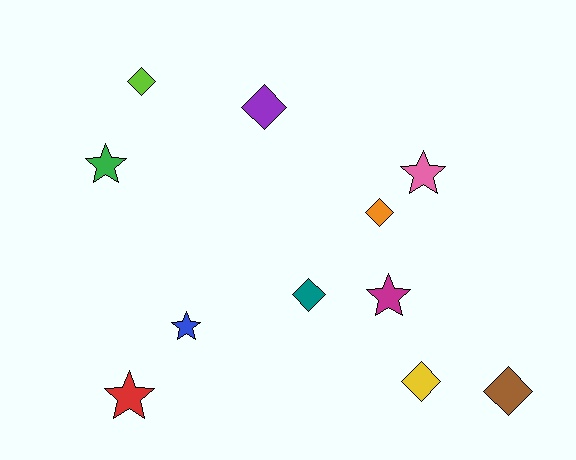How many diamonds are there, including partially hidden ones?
There are 6 diamonds.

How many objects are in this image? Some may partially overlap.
There are 11 objects.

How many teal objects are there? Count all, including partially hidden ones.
There is 1 teal object.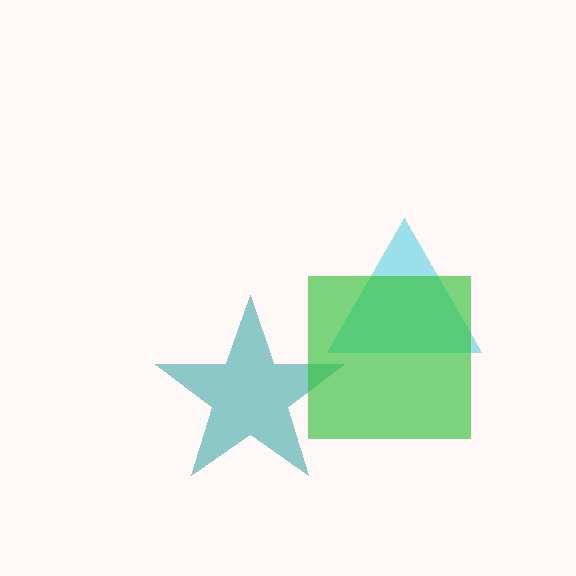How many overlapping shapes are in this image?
There are 3 overlapping shapes in the image.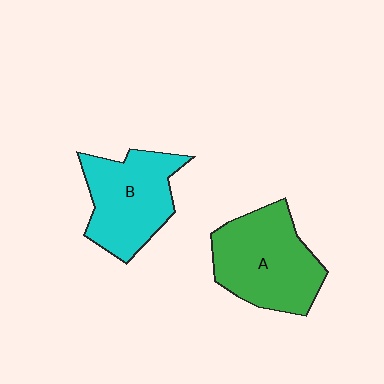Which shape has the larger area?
Shape A (green).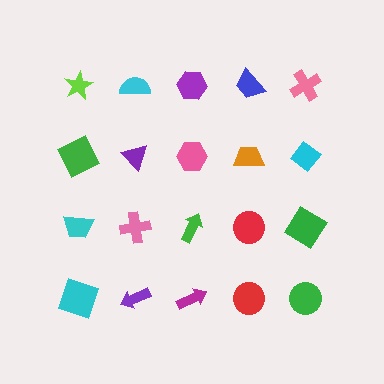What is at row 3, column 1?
A cyan trapezoid.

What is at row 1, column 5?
A pink cross.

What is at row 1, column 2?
A cyan semicircle.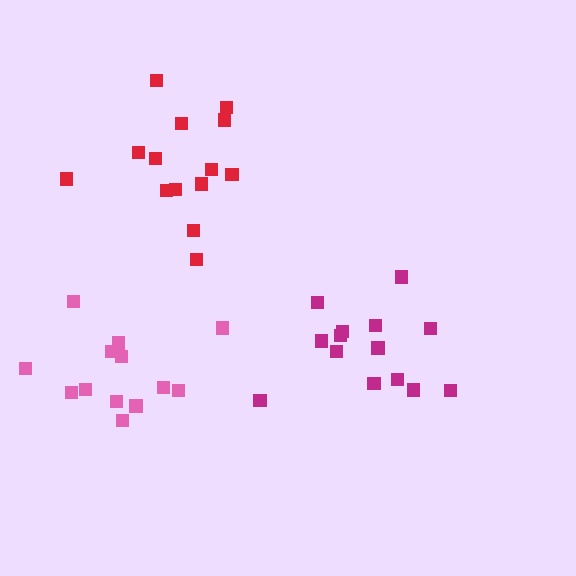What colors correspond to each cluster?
The clusters are colored: red, pink, magenta.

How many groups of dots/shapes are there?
There are 3 groups.